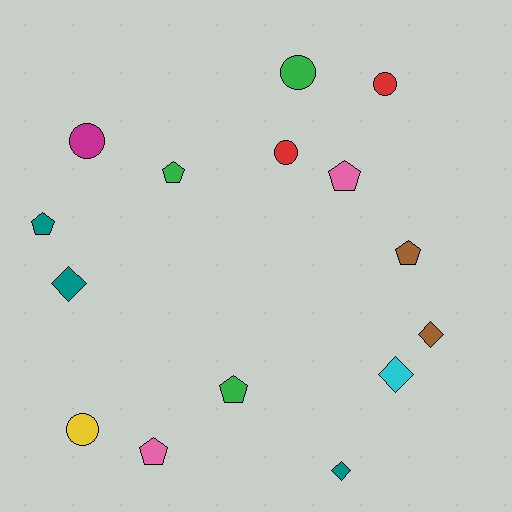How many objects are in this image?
There are 15 objects.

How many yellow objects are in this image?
There is 1 yellow object.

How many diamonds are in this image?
There are 4 diamonds.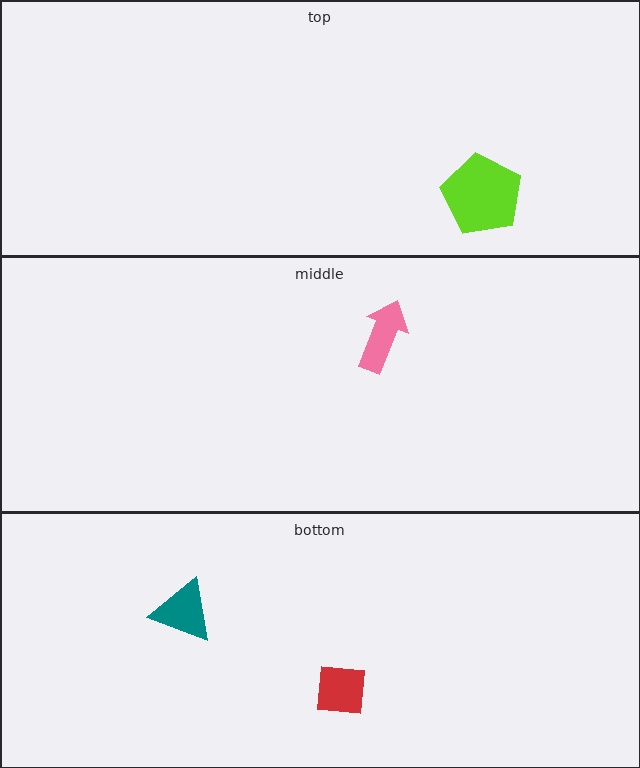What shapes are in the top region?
The lime pentagon.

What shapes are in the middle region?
The pink arrow.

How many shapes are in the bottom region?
2.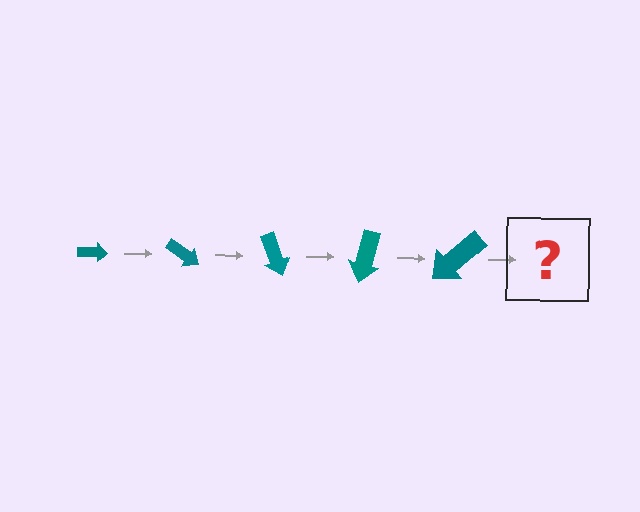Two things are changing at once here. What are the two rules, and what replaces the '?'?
The two rules are that the arrow grows larger each step and it rotates 35 degrees each step. The '?' should be an arrow, larger than the previous one and rotated 175 degrees from the start.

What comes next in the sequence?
The next element should be an arrow, larger than the previous one and rotated 175 degrees from the start.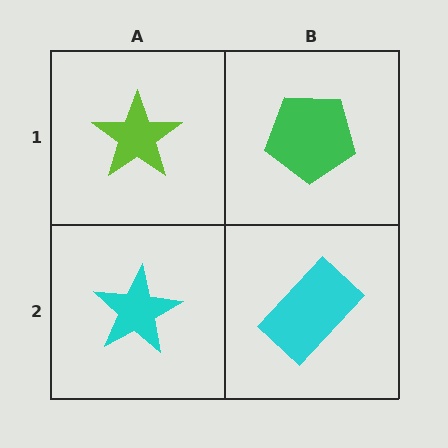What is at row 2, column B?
A cyan rectangle.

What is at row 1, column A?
A lime star.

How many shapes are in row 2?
2 shapes.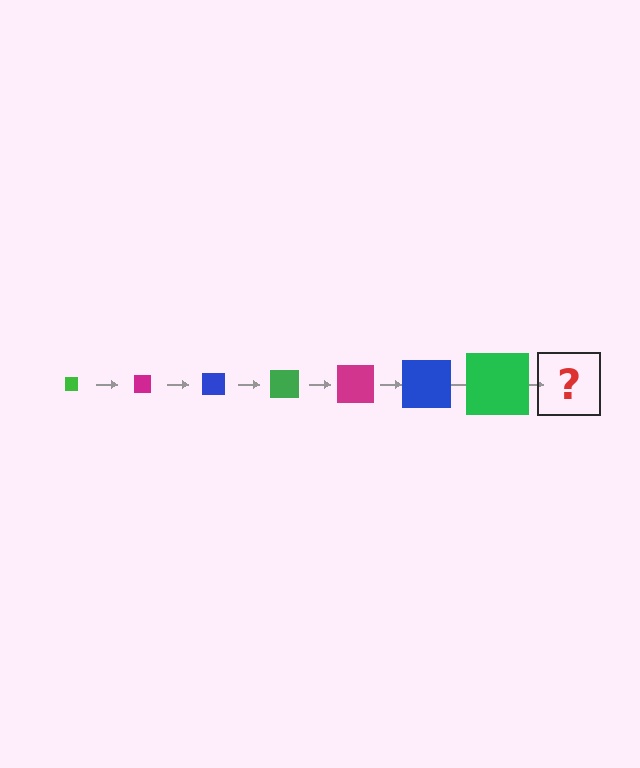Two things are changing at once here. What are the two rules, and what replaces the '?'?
The two rules are that the square grows larger each step and the color cycles through green, magenta, and blue. The '?' should be a magenta square, larger than the previous one.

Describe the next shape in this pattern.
It should be a magenta square, larger than the previous one.